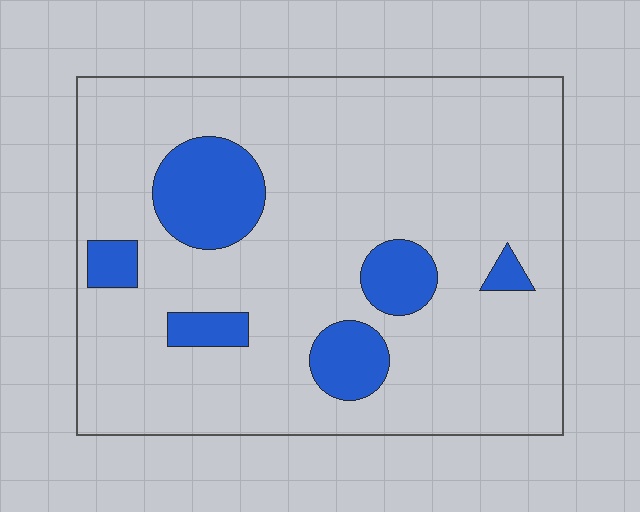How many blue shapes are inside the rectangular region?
6.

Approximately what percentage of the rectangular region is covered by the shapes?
Approximately 15%.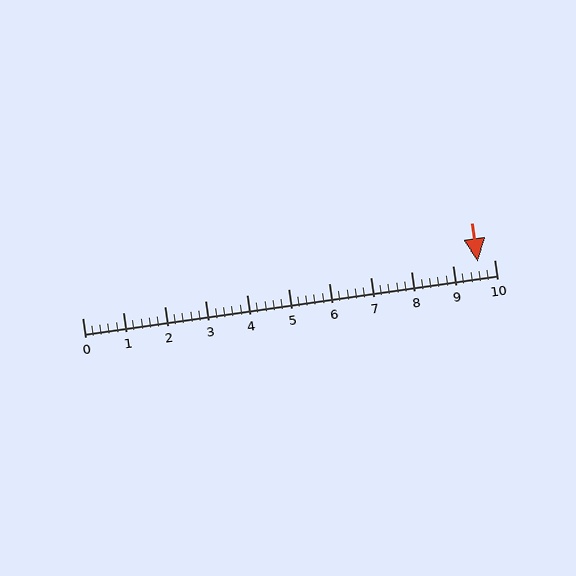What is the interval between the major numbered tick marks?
The major tick marks are spaced 1 units apart.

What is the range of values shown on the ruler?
The ruler shows values from 0 to 10.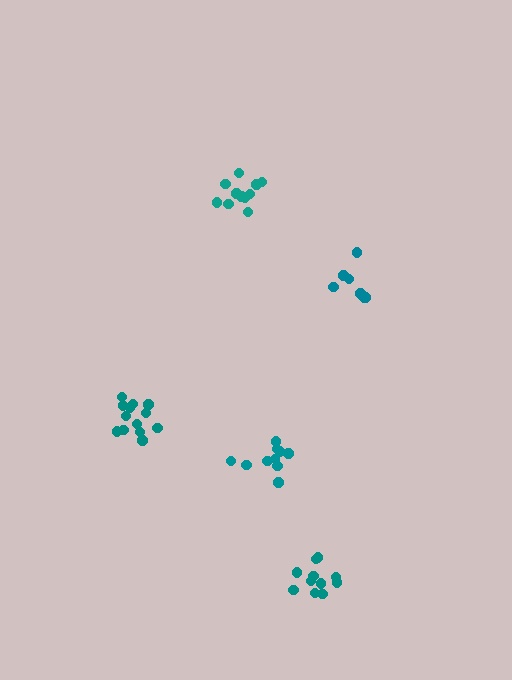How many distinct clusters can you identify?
There are 5 distinct clusters.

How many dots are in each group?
Group 1: 13 dots, Group 2: 10 dots, Group 3: 7 dots, Group 4: 11 dots, Group 5: 11 dots (52 total).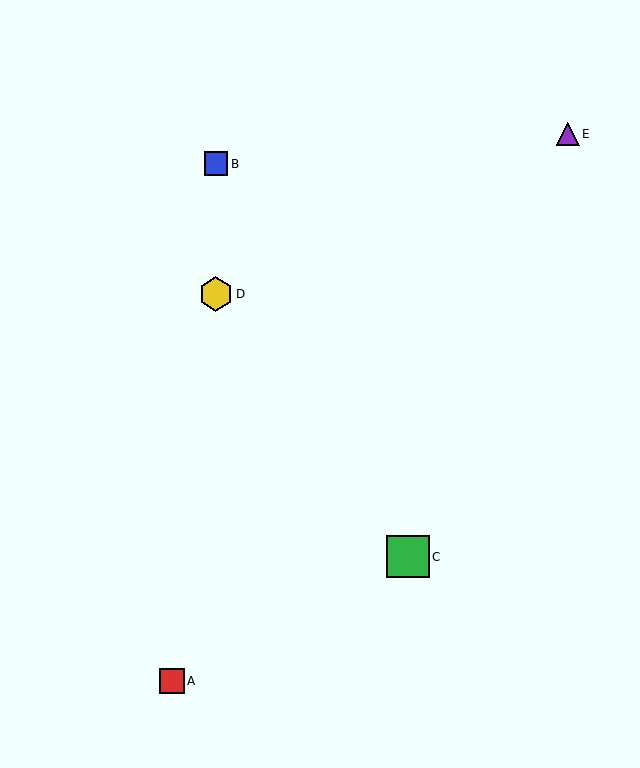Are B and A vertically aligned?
No, B is at x≈216 and A is at x≈172.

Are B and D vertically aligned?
Yes, both are at x≈216.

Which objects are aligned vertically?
Objects B, D are aligned vertically.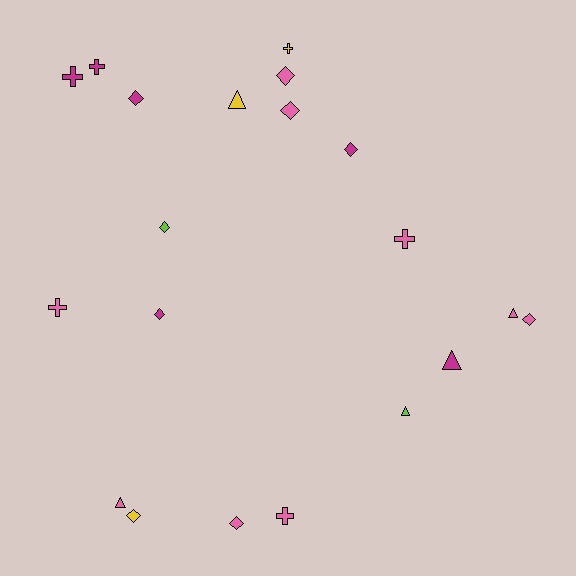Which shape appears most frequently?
Diamond, with 9 objects.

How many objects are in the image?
There are 20 objects.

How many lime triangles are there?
There is 1 lime triangle.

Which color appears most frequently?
Pink, with 9 objects.